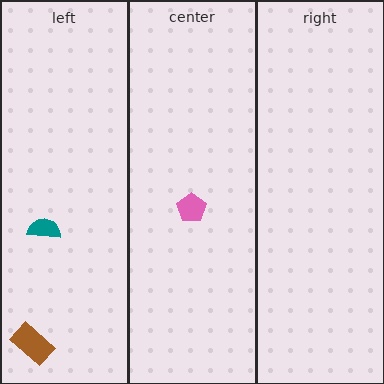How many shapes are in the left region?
2.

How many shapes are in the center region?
1.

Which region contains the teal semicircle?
The left region.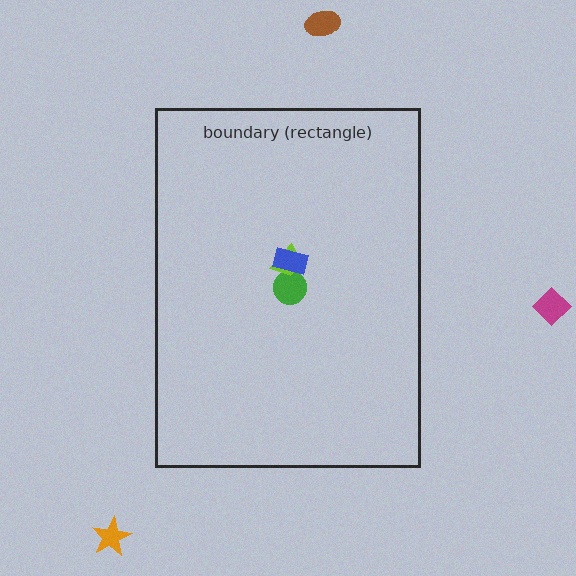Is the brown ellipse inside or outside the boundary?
Outside.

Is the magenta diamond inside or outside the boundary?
Outside.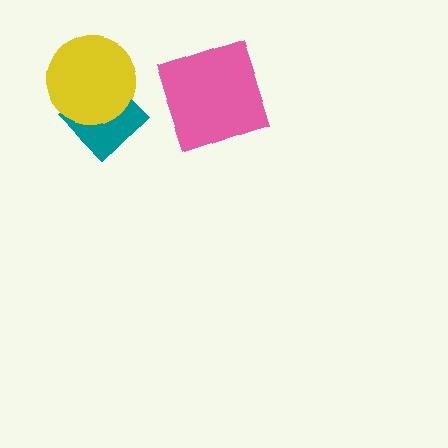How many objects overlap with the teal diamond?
1 object overlaps with the teal diamond.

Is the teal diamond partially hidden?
Yes, it is partially covered by another shape.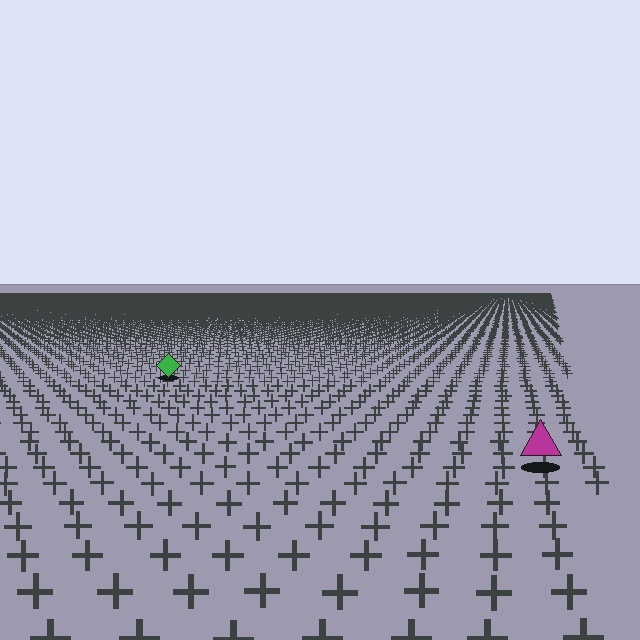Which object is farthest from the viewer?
The green diamond is farthest from the viewer. It appears smaller and the ground texture around it is denser.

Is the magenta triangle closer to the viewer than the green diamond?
Yes. The magenta triangle is closer — you can tell from the texture gradient: the ground texture is coarser near it.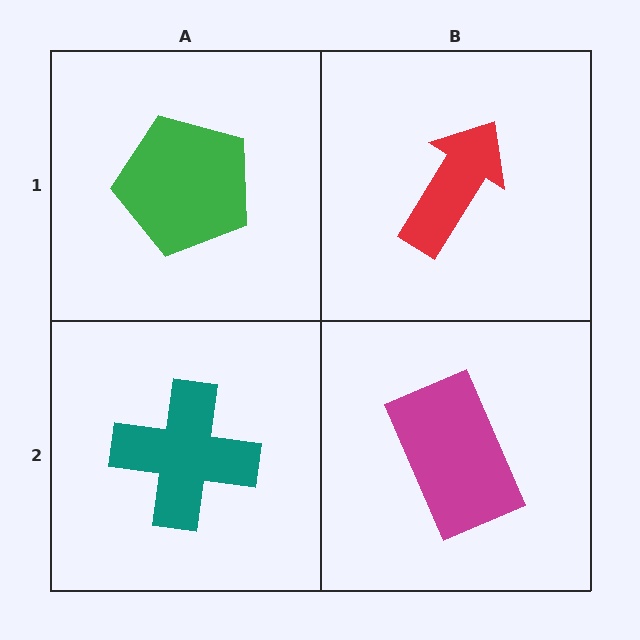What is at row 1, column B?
A red arrow.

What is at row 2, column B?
A magenta rectangle.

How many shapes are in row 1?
2 shapes.